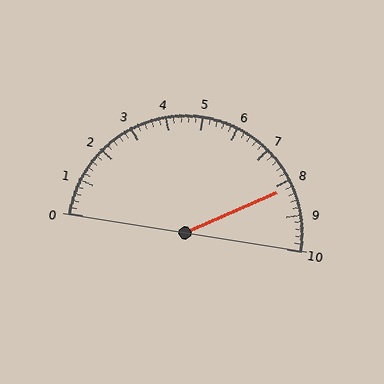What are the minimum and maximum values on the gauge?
The gauge ranges from 0 to 10.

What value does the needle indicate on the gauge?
The needle indicates approximately 8.2.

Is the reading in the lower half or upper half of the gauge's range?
The reading is in the upper half of the range (0 to 10).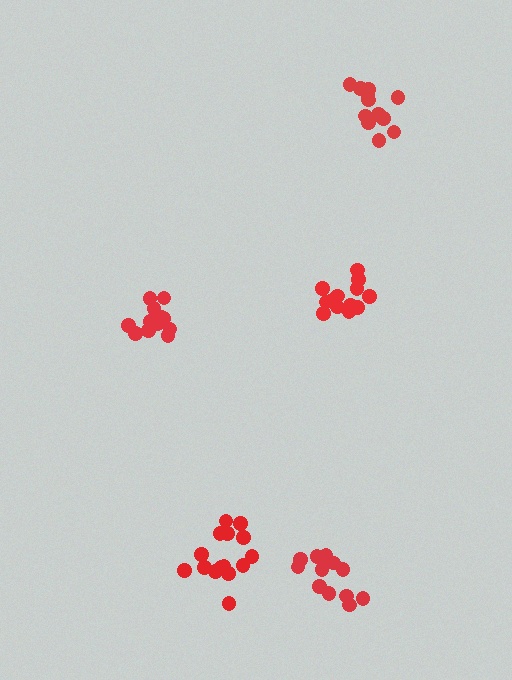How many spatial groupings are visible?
There are 5 spatial groupings.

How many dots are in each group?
Group 1: 12 dots, Group 2: 13 dots, Group 3: 12 dots, Group 4: 12 dots, Group 5: 15 dots (64 total).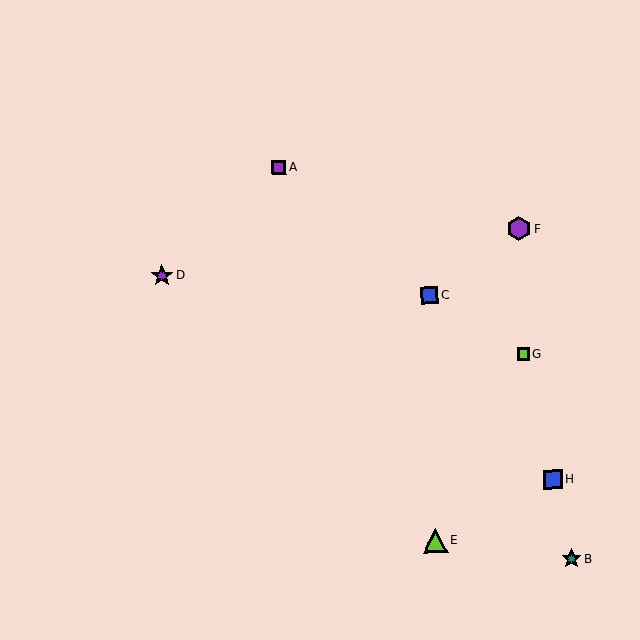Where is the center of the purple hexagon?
The center of the purple hexagon is at (519, 229).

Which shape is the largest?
The lime triangle (labeled E) is the largest.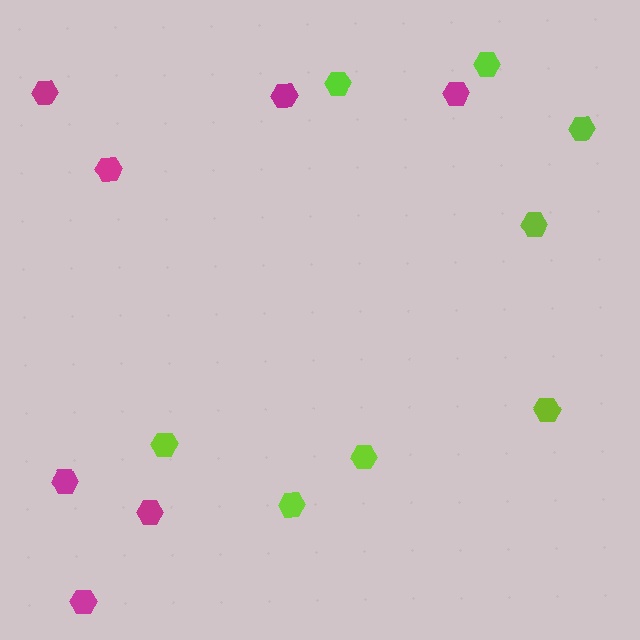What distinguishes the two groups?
There are 2 groups: one group of magenta hexagons (7) and one group of lime hexagons (8).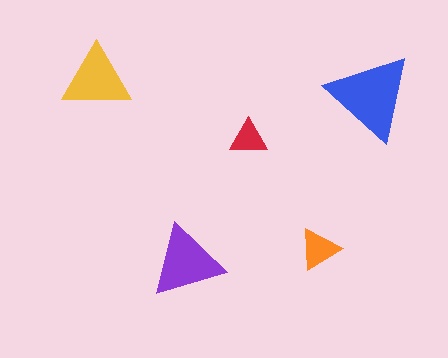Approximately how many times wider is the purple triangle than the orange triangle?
About 1.5 times wider.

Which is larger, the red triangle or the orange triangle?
The orange one.